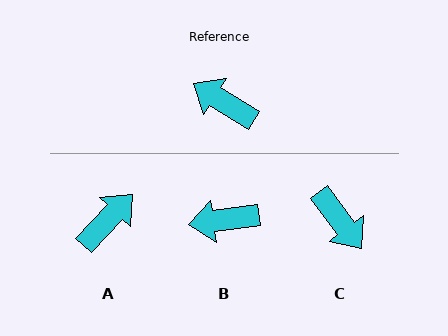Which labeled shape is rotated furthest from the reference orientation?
C, about 159 degrees away.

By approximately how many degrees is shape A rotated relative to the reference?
Approximately 102 degrees clockwise.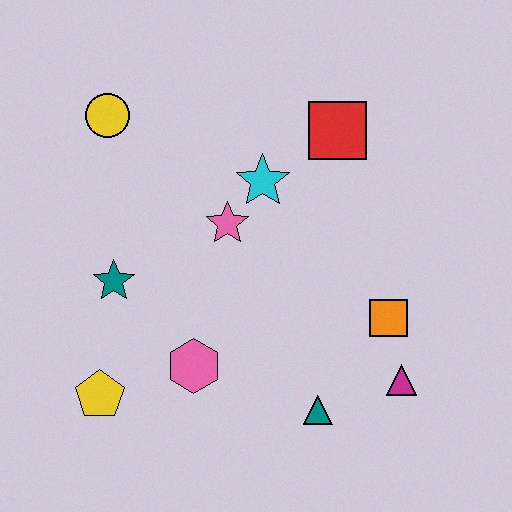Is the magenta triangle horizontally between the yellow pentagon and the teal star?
No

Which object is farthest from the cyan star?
The yellow pentagon is farthest from the cyan star.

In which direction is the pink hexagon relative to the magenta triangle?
The pink hexagon is to the left of the magenta triangle.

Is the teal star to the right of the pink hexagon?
No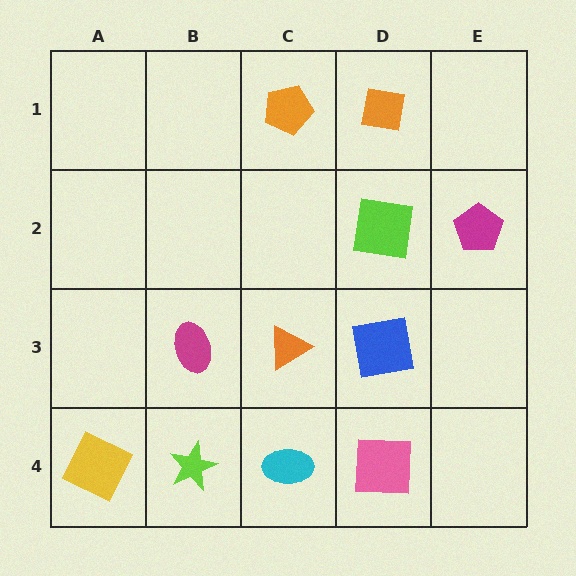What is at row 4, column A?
A yellow square.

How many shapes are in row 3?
3 shapes.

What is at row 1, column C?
An orange pentagon.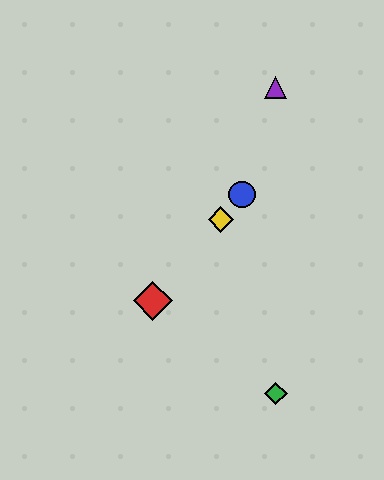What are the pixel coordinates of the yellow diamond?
The yellow diamond is at (221, 220).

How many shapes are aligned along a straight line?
3 shapes (the red diamond, the blue circle, the yellow diamond) are aligned along a straight line.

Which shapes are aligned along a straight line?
The red diamond, the blue circle, the yellow diamond are aligned along a straight line.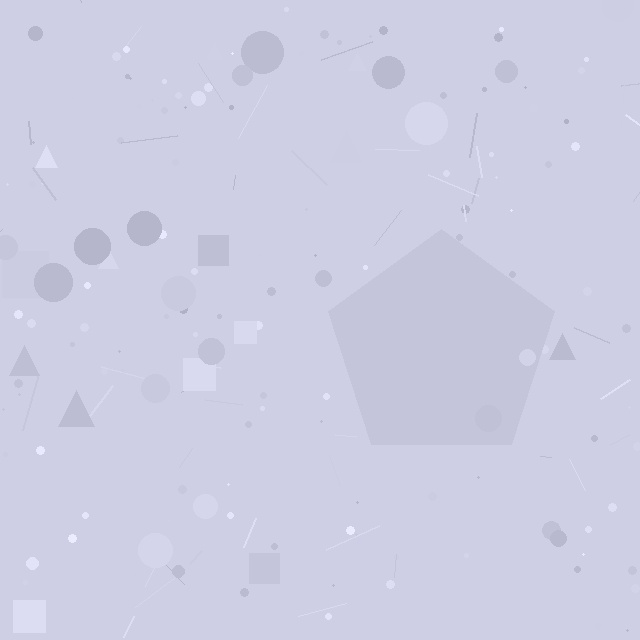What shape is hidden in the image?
A pentagon is hidden in the image.